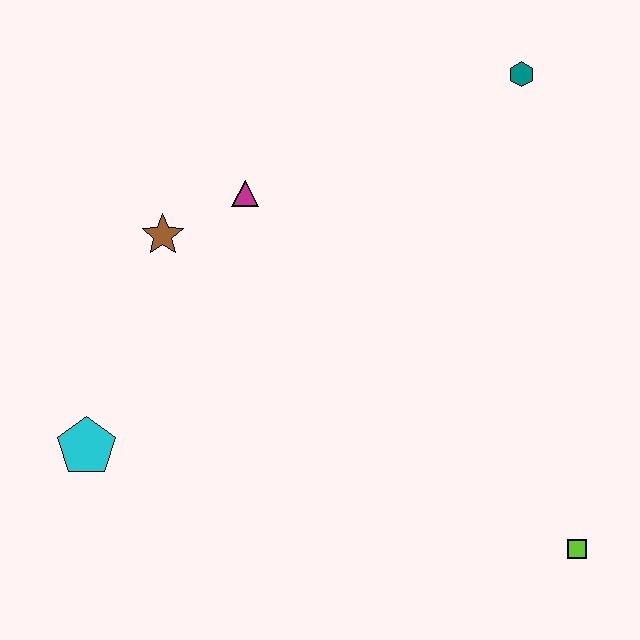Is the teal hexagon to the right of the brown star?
Yes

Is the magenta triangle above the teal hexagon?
No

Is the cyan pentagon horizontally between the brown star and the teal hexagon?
No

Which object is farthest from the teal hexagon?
The cyan pentagon is farthest from the teal hexagon.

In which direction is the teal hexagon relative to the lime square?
The teal hexagon is above the lime square.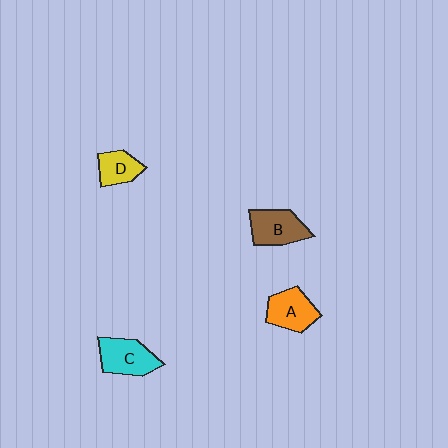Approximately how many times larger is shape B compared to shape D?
Approximately 1.4 times.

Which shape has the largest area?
Shape C (cyan).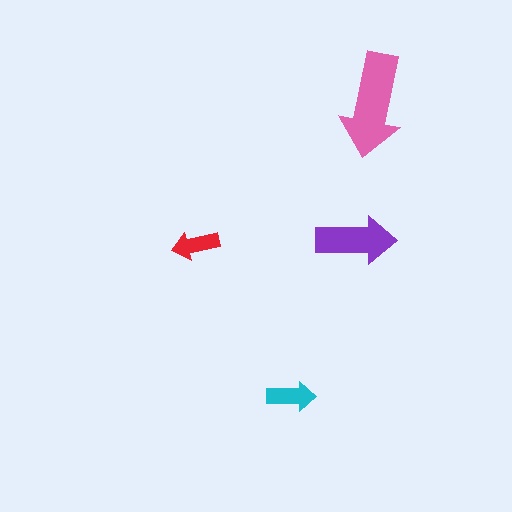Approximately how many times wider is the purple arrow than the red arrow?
About 1.5 times wider.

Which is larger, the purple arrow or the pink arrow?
The pink one.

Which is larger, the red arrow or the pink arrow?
The pink one.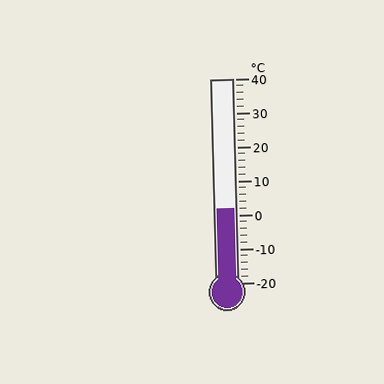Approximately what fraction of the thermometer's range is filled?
The thermometer is filled to approximately 35% of its range.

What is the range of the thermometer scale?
The thermometer scale ranges from -20°C to 40°C.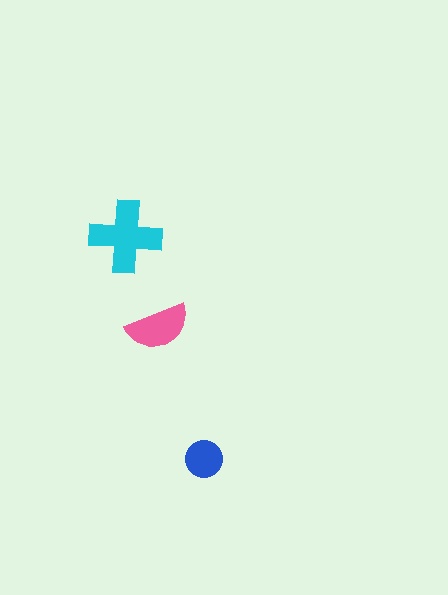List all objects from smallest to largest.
The blue circle, the pink semicircle, the cyan cross.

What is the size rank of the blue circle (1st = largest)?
3rd.